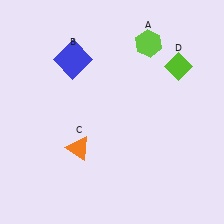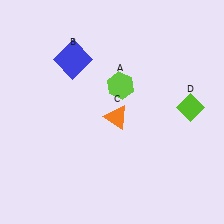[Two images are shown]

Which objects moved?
The objects that moved are: the lime hexagon (A), the orange triangle (C), the lime diamond (D).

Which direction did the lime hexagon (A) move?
The lime hexagon (A) moved down.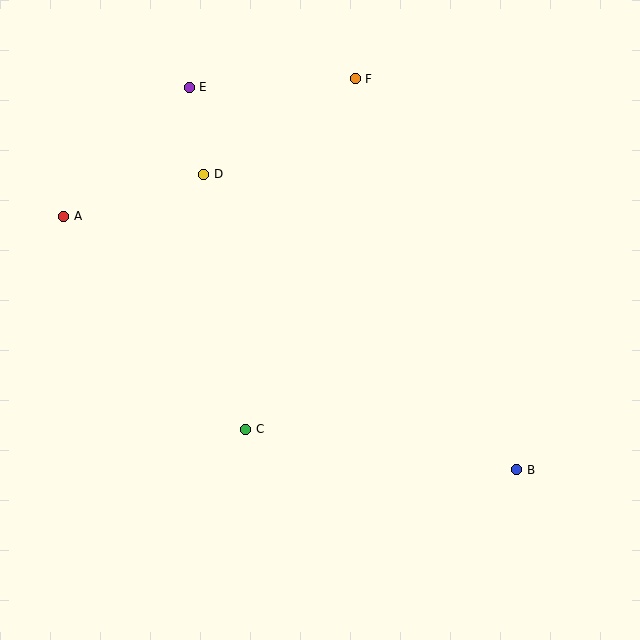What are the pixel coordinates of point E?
Point E is at (189, 87).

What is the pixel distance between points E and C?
The distance between E and C is 346 pixels.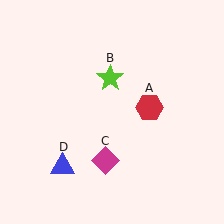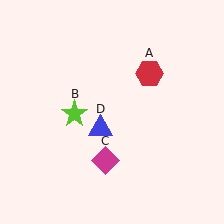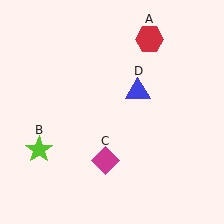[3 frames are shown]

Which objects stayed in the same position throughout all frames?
Magenta diamond (object C) remained stationary.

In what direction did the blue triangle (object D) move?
The blue triangle (object D) moved up and to the right.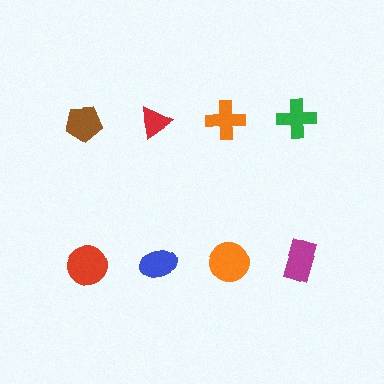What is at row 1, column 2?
A red triangle.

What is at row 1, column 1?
A brown pentagon.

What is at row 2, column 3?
An orange circle.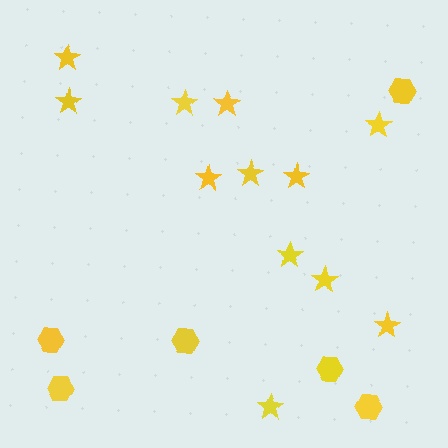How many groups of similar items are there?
There are 2 groups: one group of hexagons (6) and one group of stars (12).